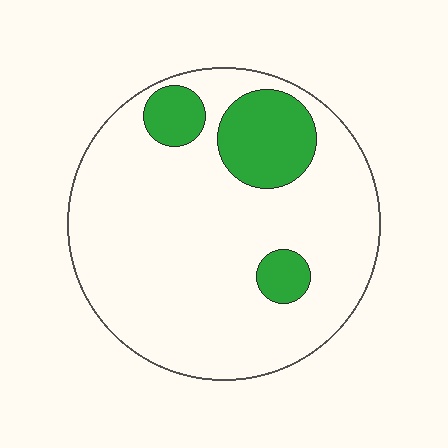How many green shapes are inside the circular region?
3.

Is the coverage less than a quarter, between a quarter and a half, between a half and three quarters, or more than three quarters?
Less than a quarter.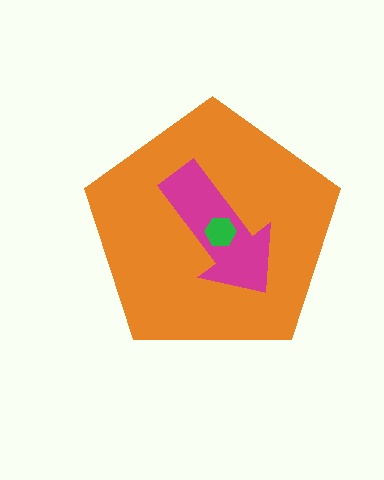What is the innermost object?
The green hexagon.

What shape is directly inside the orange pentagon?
The magenta arrow.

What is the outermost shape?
The orange pentagon.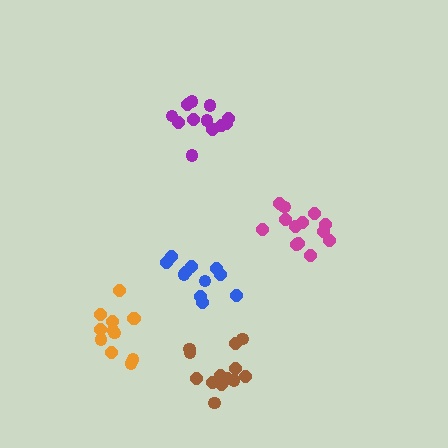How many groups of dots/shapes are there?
There are 5 groups.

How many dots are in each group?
Group 1: 11 dots, Group 2: 12 dots, Group 3: 13 dots, Group 4: 13 dots, Group 5: 12 dots (61 total).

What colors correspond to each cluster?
The clusters are colored: blue, purple, magenta, brown, orange.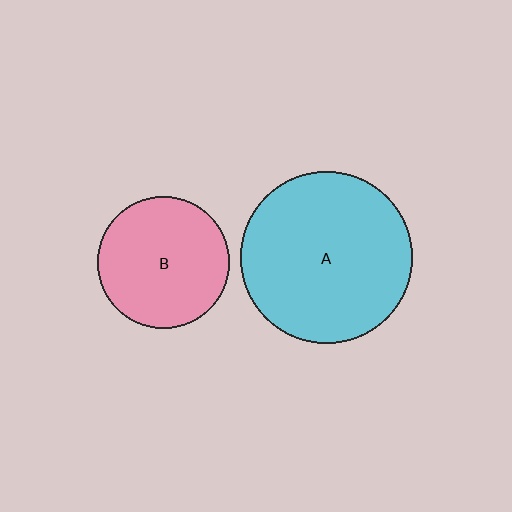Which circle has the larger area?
Circle A (cyan).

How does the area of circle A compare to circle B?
Approximately 1.7 times.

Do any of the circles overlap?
No, none of the circles overlap.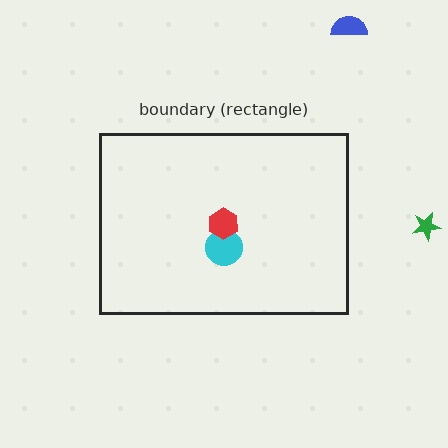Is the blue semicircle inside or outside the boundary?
Outside.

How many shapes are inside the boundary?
2 inside, 2 outside.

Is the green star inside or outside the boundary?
Outside.